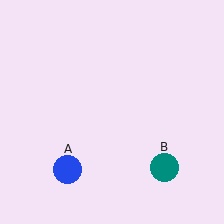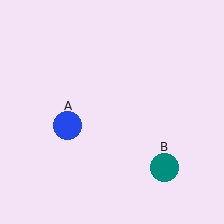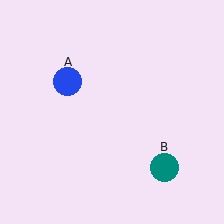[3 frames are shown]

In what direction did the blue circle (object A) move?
The blue circle (object A) moved up.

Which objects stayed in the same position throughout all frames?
Teal circle (object B) remained stationary.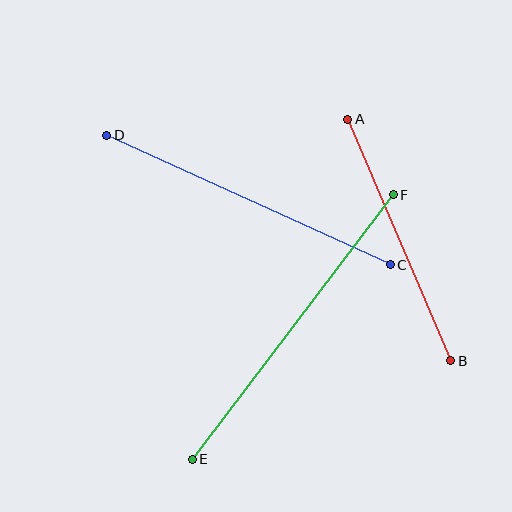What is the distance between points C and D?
The distance is approximately 311 pixels.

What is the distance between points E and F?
The distance is approximately 332 pixels.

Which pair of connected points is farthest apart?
Points E and F are farthest apart.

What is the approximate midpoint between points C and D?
The midpoint is at approximately (248, 200) pixels.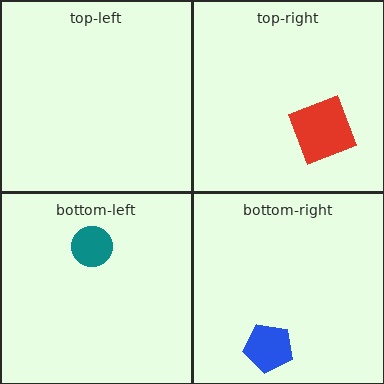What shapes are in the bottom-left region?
The teal circle.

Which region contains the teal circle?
The bottom-left region.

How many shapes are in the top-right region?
1.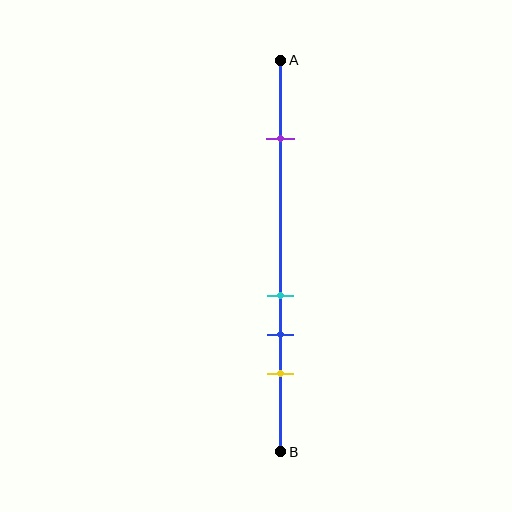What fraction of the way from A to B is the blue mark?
The blue mark is approximately 70% (0.7) of the way from A to B.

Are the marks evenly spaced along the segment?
No, the marks are not evenly spaced.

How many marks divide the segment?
There are 4 marks dividing the segment.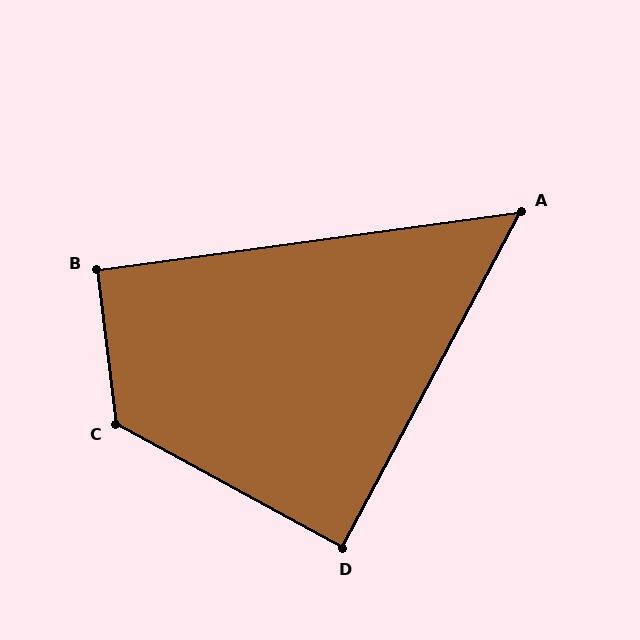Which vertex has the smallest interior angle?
A, at approximately 54 degrees.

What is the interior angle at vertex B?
Approximately 91 degrees (approximately right).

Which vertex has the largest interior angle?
C, at approximately 126 degrees.